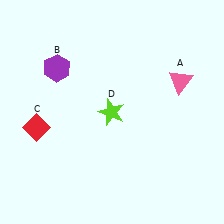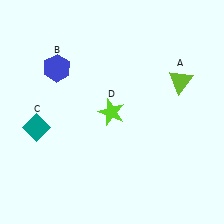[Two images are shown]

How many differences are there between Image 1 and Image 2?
There are 3 differences between the two images.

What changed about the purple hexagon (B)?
In Image 1, B is purple. In Image 2, it changed to blue.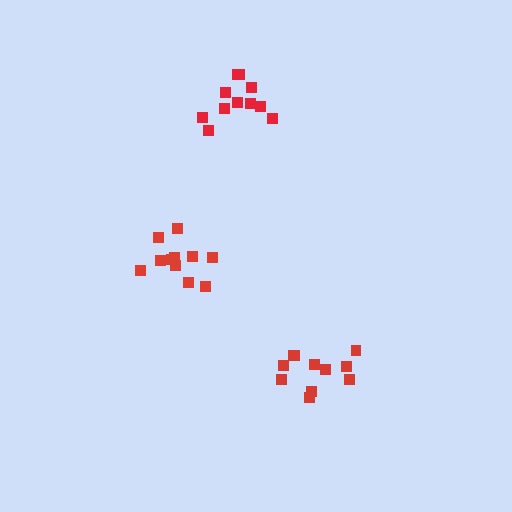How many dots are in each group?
Group 1: 11 dots, Group 2: 11 dots, Group 3: 11 dots (33 total).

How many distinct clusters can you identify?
There are 3 distinct clusters.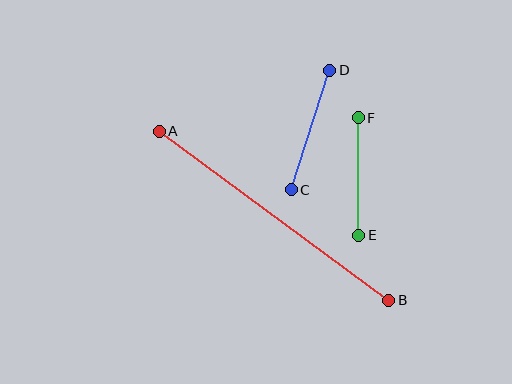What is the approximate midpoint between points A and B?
The midpoint is at approximately (274, 216) pixels.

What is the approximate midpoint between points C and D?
The midpoint is at approximately (310, 130) pixels.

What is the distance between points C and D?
The distance is approximately 125 pixels.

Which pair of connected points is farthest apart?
Points A and B are farthest apart.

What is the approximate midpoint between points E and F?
The midpoint is at approximately (358, 176) pixels.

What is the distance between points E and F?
The distance is approximately 118 pixels.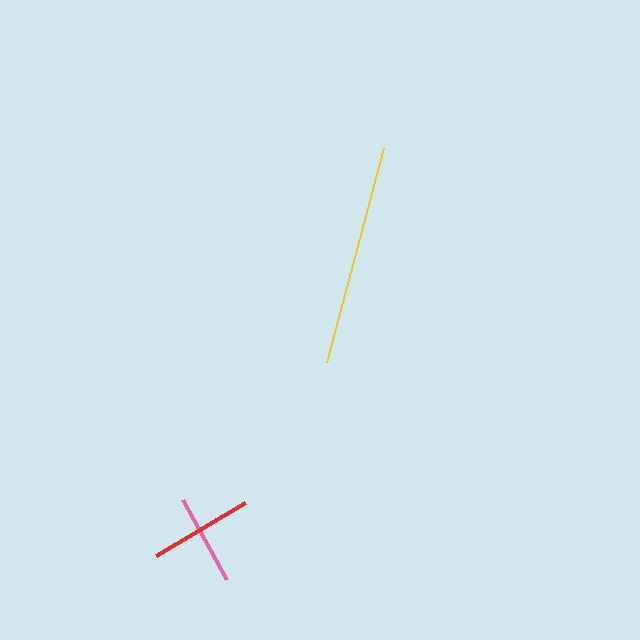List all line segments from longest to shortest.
From longest to shortest: yellow, red, pink.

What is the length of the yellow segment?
The yellow segment is approximately 221 pixels long.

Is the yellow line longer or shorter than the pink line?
The yellow line is longer than the pink line.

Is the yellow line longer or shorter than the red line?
The yellow line is longer than the red line.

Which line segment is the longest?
The yellow line is the longest at approximately 221 pixels.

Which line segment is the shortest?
The pink line is the shortest at approximately 91 pixels.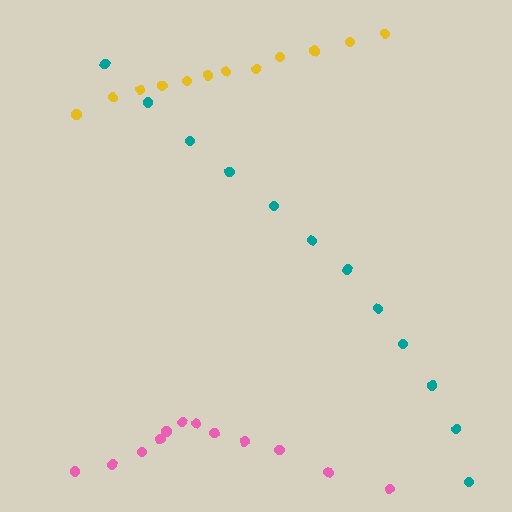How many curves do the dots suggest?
There are 3 distinct paths.